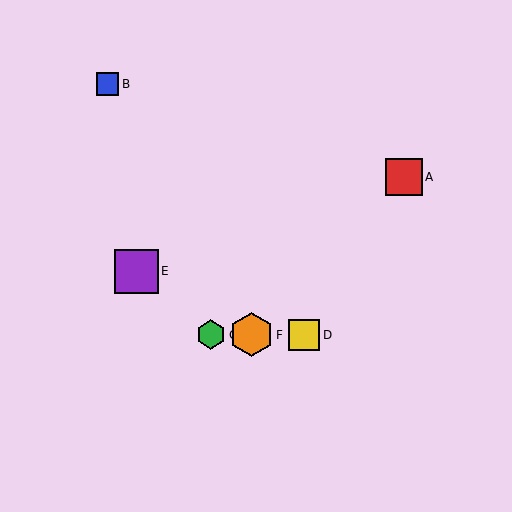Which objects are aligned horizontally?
Objects C, D, F are aligned horizontally.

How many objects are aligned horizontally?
3 objects (C, D, F) are aligned horizontally.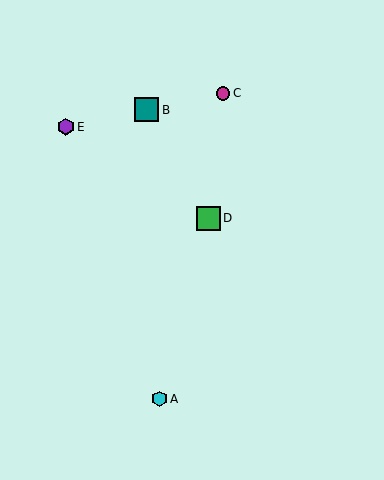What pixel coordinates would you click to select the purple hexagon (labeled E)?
Click at (66, 127) to select the purple hexagon E.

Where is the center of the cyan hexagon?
The center of the cyan hexagon is at (160, 399).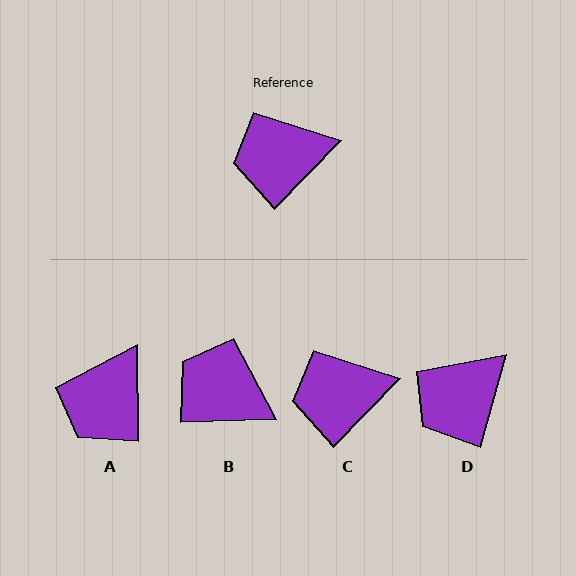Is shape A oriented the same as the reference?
No, it is off by about 45 degrees.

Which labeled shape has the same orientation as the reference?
C.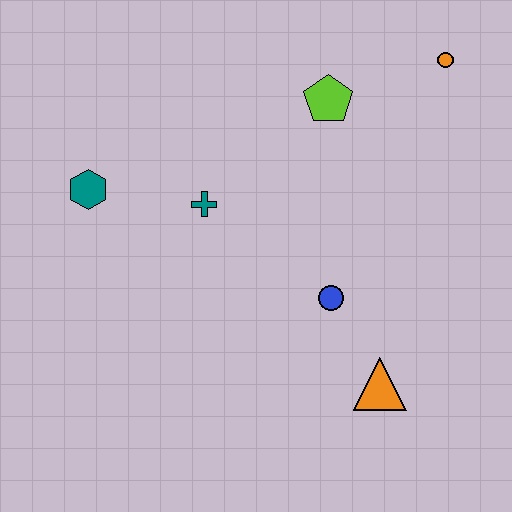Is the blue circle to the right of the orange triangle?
No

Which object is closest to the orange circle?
The lime pentagon is closest to the orange circle.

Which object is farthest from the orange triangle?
The teal hexagon is farthest from the orange triangle.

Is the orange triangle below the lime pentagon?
Yes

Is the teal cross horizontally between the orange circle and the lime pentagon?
No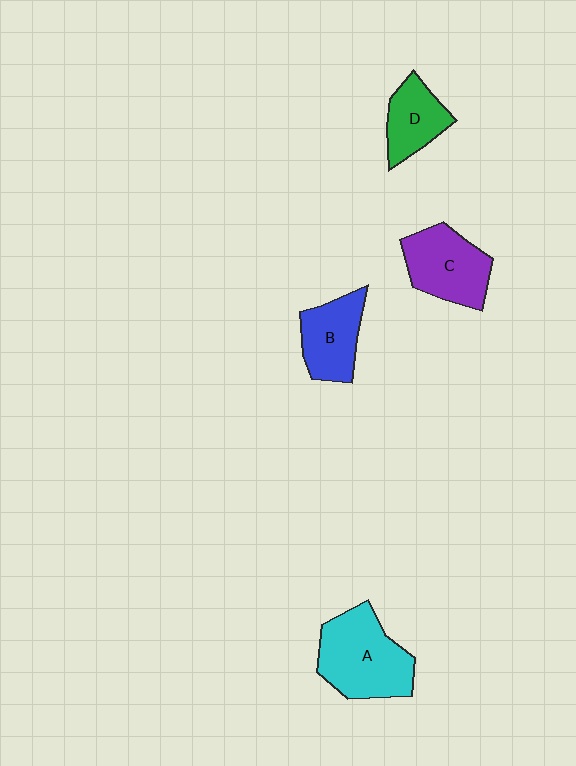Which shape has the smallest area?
Shape D (green).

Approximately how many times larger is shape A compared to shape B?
Approximately 1.5 times.